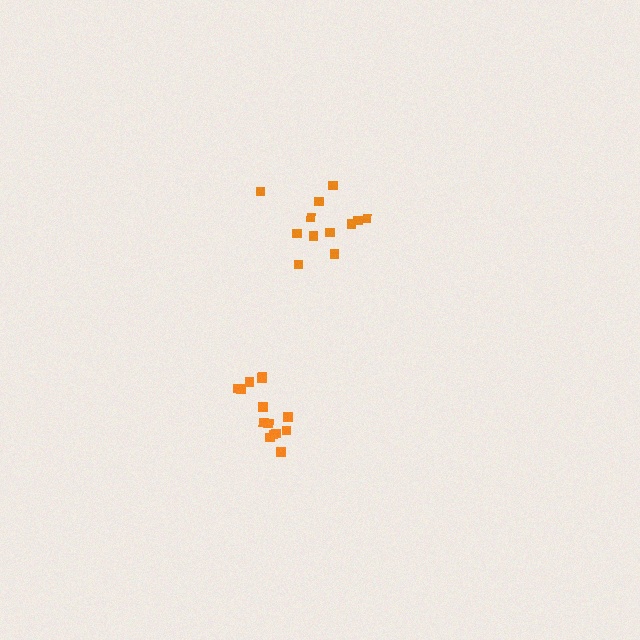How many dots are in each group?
Group 1: 14 dots, Group 2: 12 dots (26 total).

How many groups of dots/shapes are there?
There are 2 groups.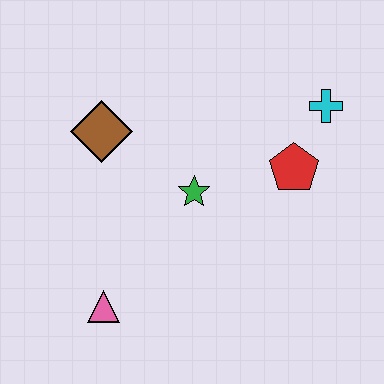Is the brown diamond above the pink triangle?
Yes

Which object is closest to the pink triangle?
The green star is closest to the pink triangle.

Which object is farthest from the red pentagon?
The pink triangle is farthest from the red pentagon.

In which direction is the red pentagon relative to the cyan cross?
The red pentagon is below the cyan cross.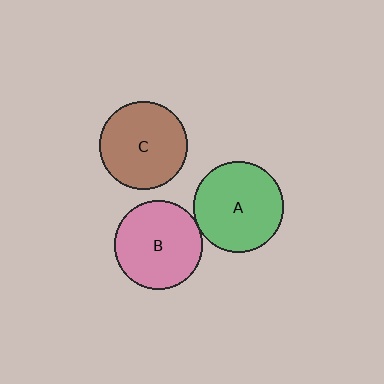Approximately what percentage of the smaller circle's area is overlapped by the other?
Approximately 5%.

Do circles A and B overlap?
Yes.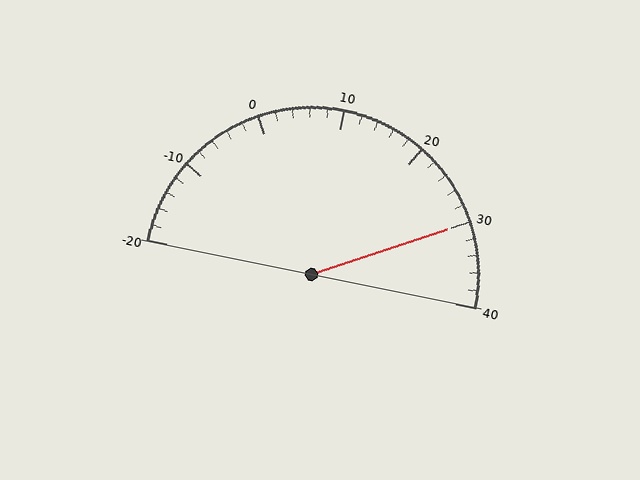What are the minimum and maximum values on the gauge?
The gauge ranges from -20 to 40.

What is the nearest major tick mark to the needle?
The nearest major tick mark is 30.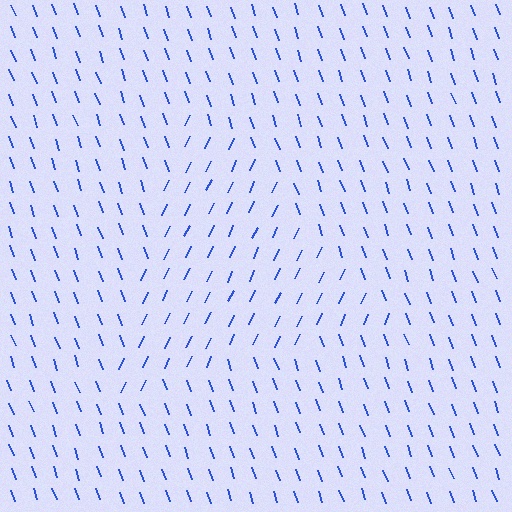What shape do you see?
I see a triangle.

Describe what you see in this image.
The image is filled with small blue line segments. A triangle region in the image has lines oriented differently from the surrounding lines, creating a visible texture boundary.